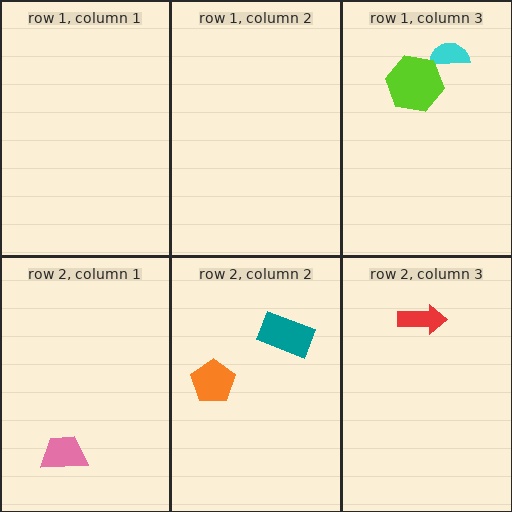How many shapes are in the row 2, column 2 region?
2.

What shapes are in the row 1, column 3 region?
The cyan semicircle, the lime hexagon.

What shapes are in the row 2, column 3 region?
The red arrow.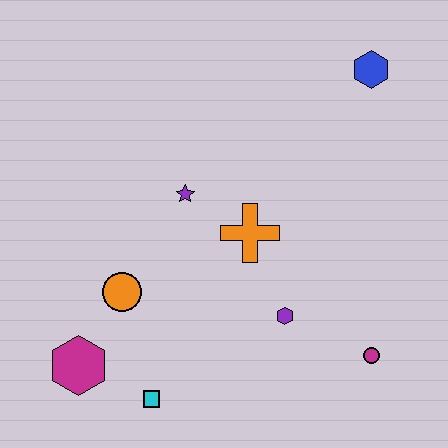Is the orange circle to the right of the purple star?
No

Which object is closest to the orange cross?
The purple star is closest to the orange cross.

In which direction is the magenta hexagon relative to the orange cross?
The magenta hexagon is to the left of the orange cross.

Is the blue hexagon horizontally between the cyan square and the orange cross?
No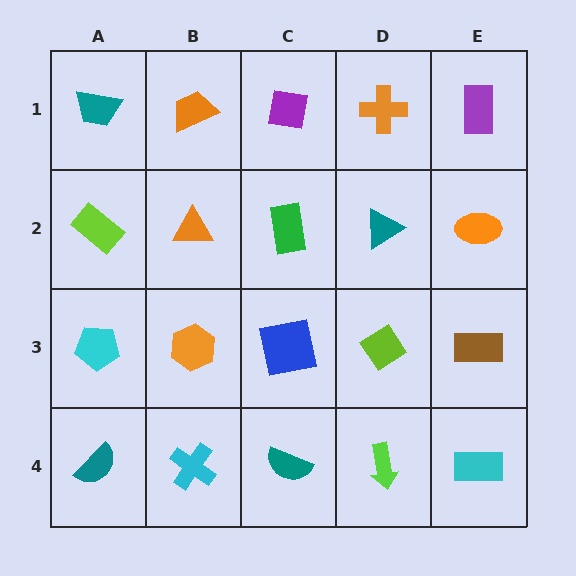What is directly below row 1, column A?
A lime rectangle.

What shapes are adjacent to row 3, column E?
An orange ellipse (row 2, column E), a cyan rectangle (row 4, column E), a lime diamond (row 3, column D).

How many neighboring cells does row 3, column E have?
3.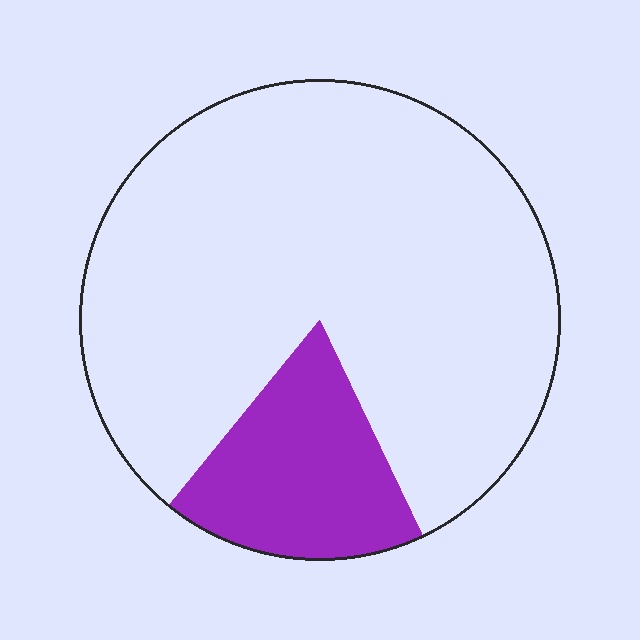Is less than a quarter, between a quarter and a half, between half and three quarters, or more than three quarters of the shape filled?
Less than a quarter.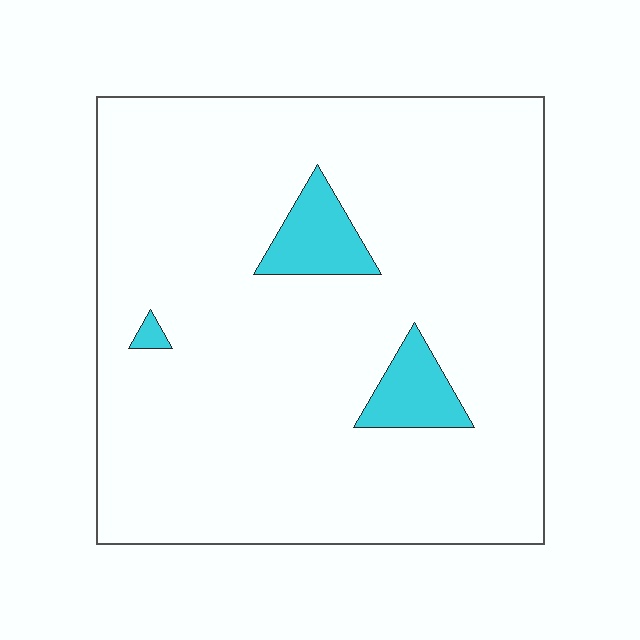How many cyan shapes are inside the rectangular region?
3.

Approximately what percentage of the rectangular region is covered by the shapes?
Approximately 5%.